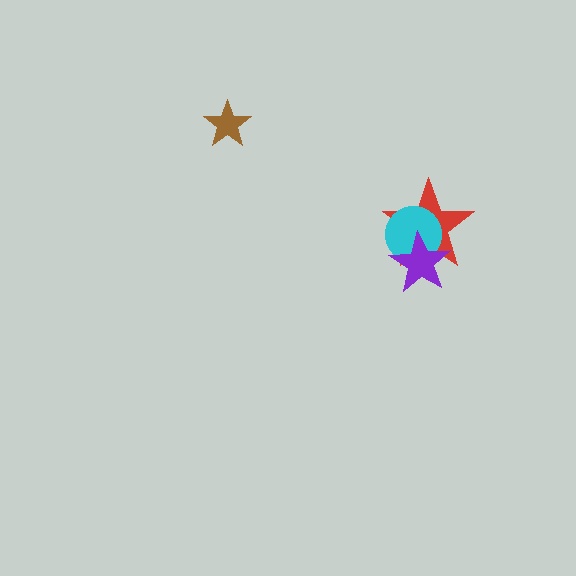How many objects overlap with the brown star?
0 objects overlap with the brown star.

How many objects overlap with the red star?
2 objects overlap with the red star.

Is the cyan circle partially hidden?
Yes, it is partially covered by another shape.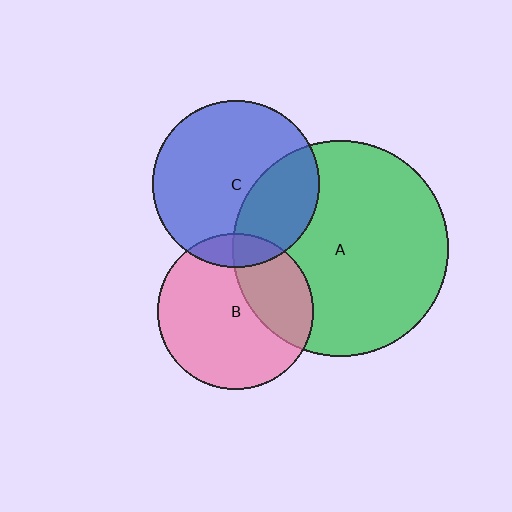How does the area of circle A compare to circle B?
Approximately 1.9 times.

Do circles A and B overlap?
Yes.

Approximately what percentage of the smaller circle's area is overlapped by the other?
Approximately 30%.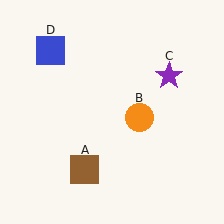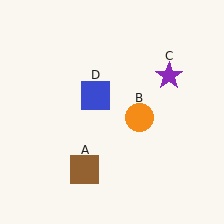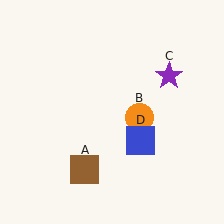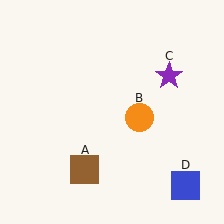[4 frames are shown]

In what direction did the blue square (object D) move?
The blue square (object D) moved down and to the right.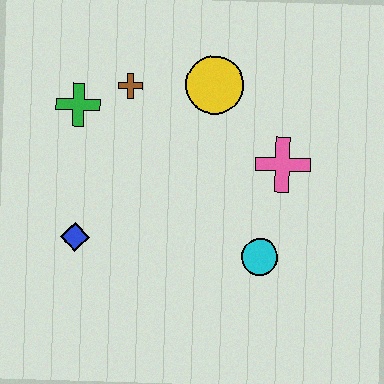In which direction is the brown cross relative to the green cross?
The brown cross is to the right of the green cross.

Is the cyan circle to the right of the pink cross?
No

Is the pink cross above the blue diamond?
Yes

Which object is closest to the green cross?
The brown cross is closest to the green cross.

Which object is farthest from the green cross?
The cyan circle is farthest from the green cross.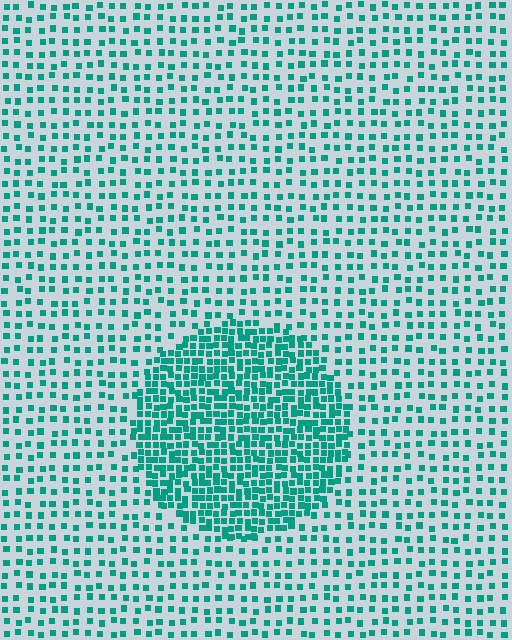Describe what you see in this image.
The image contains small teal elements arranged at two different densities. A circle-shaped region is visible where the elements are more densely packed than the surrounding area.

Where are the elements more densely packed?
The elements are more densely packed inside the circle boundary.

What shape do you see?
I see a circle.